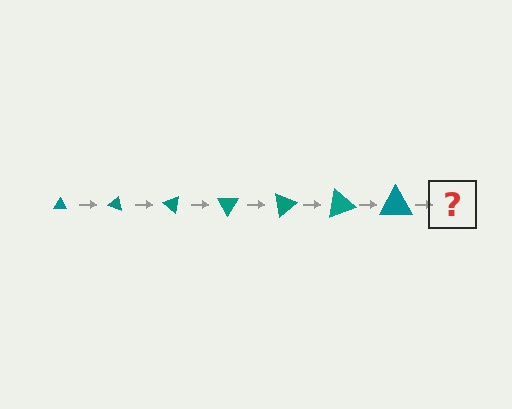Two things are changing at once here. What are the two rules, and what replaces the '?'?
The two rules are that the triangle grows larger each step and it rotates 20 degrees each step. The '?' should be a triangle, larger than the previous one and rotated 140 degrees from the start.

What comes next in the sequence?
The next element should be a triangle, larger than the previous one and rotated 140 degrees from the start.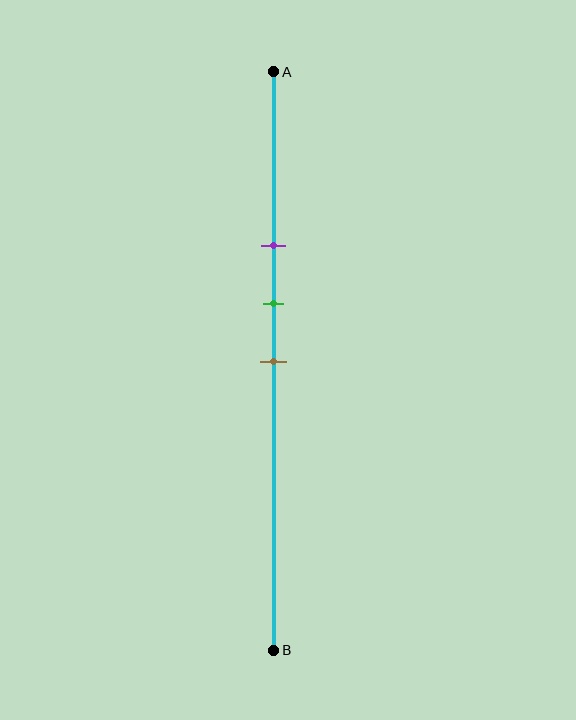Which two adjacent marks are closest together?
The green and brown marks are the closest adjacent pair.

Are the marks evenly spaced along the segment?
Yes, the marks are approximately evenly spaced.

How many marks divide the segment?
There are 3 marks dividing the segment.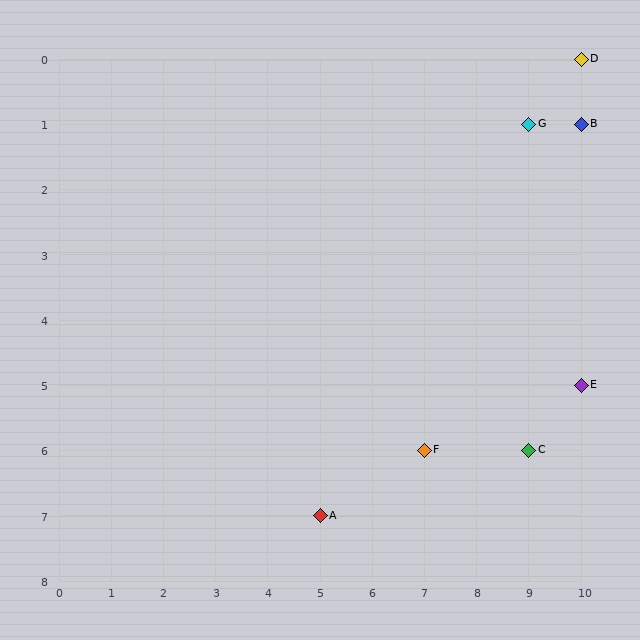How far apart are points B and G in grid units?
Points B and G are 1 column apart.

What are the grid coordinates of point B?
Point B is at grid coordinates (10, 1).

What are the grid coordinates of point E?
Point E is at grid coordinates (10, 5).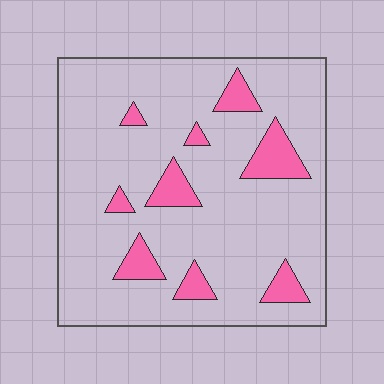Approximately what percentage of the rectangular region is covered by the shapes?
Approximately 15%.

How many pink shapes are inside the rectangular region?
9.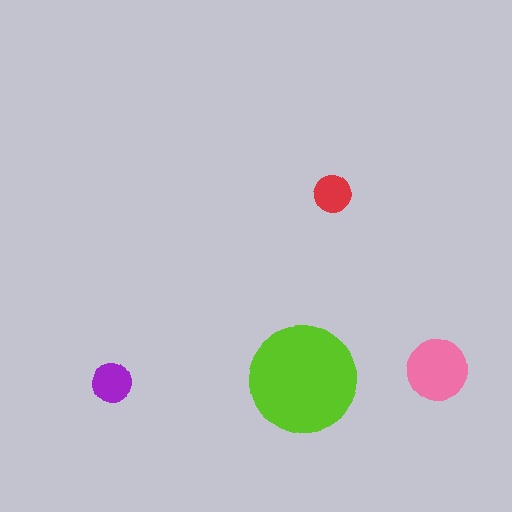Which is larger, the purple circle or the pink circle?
The pink one.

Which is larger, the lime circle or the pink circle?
The lime one.